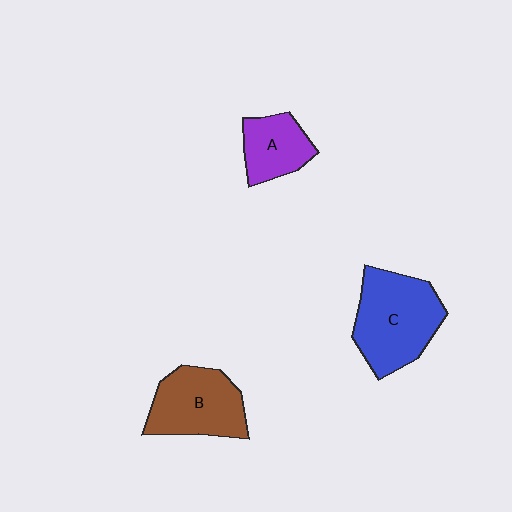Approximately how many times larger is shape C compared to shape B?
Approximately 1.2 times.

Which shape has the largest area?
Shape C (blue).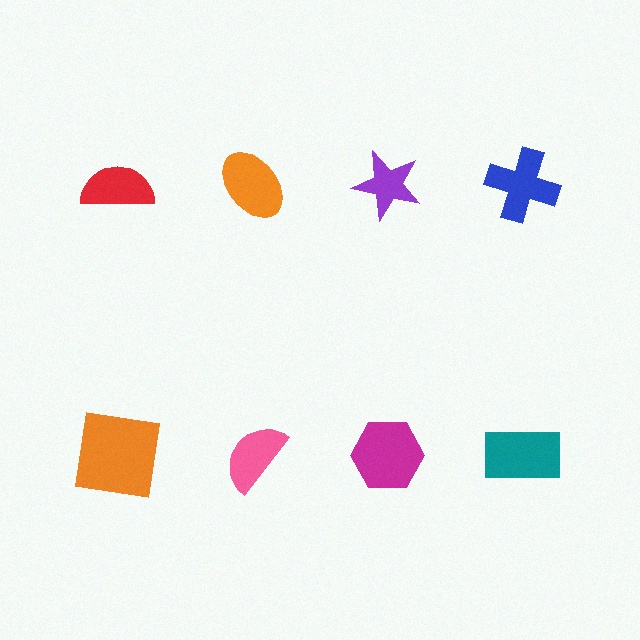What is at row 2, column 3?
A magenta hexagon.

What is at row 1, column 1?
A red semicircle.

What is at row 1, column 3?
A purple star.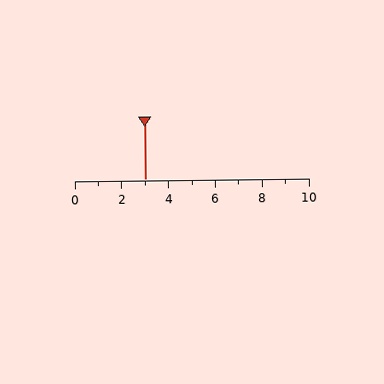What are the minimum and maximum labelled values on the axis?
The axis runs from 0 to 10.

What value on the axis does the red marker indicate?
The marker indicates approximately 3.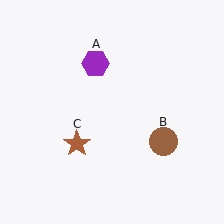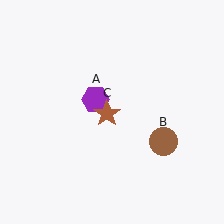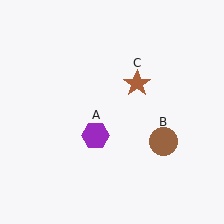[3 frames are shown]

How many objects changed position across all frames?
2 objects changed position: purple hexagon (object A), brown star (object C).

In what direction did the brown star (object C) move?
The brown star (object C) moved up and to the right.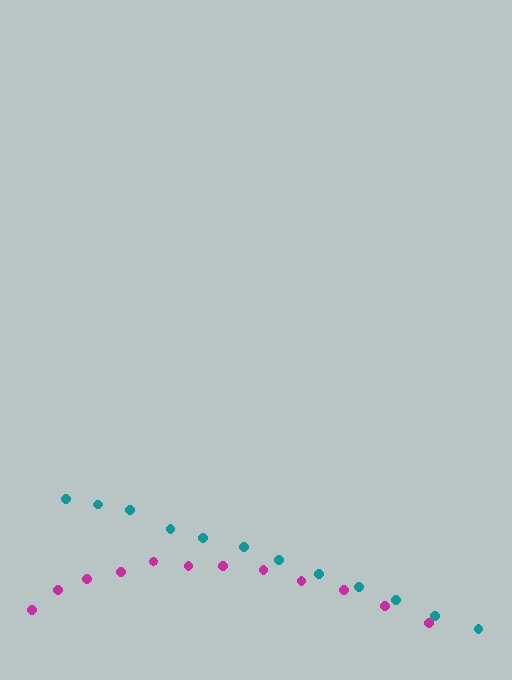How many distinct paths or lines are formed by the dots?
There are 2 distinct paths.